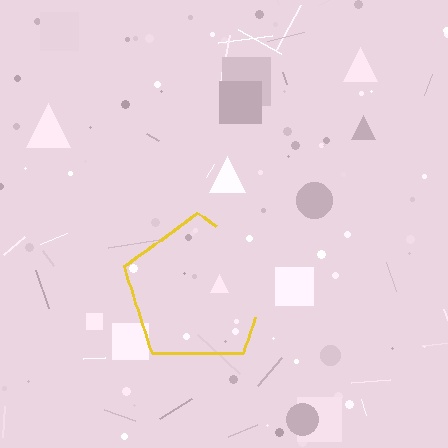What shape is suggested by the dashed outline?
The dashed outline suggests a pentagon.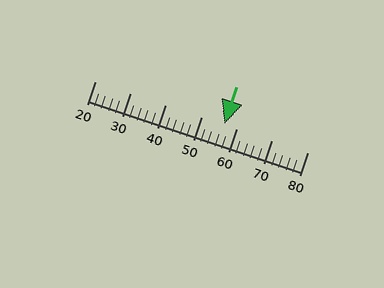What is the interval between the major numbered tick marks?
The major tick marks are spaced 10 units apart.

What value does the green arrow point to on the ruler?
The green arrow points to approximately 57.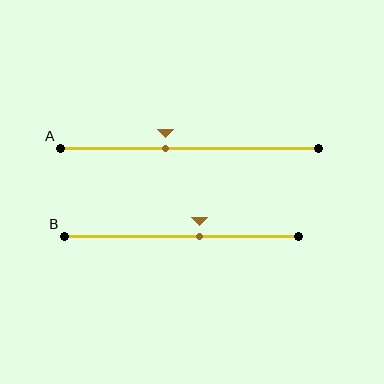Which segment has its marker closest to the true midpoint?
Segment B has its marker closest to the true midpoint.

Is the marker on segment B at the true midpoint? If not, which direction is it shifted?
No, the marker on segment B is shifted to the right by about 8% of the segment length.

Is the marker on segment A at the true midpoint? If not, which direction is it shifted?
No, the marker on segment A is shifted to the left by about 9% of the segment length.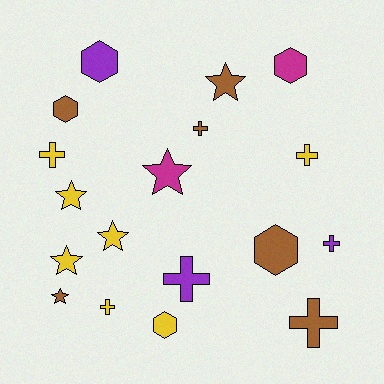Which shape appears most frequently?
Cross, with 7 objects.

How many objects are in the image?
There are 18 objects.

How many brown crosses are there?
There are 2 brown crosses.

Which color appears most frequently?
Yellow, with 7 objects.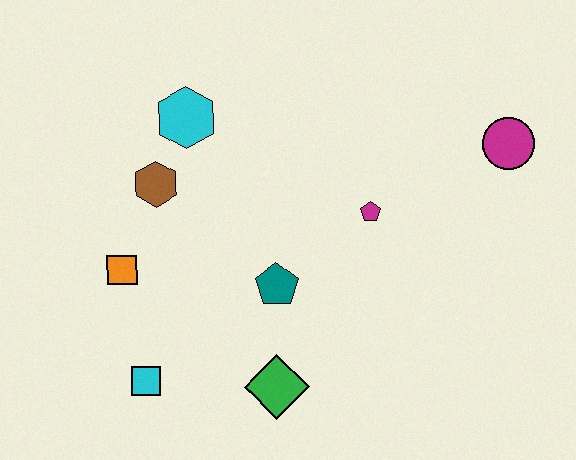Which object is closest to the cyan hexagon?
The brown hexagon is closest to the cyan hexagon.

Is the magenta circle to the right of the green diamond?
Yes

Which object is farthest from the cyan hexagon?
The magenta circle is farthest from the cyan hexagon.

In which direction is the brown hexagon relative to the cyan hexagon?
The brown hexagon is below the cyan hexagon.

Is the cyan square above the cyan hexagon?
No